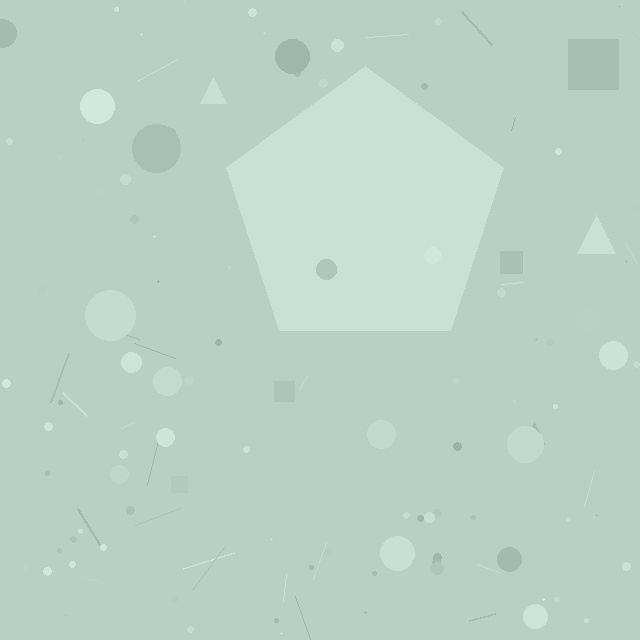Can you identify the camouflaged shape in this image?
The camouflaged shape is a pentagon.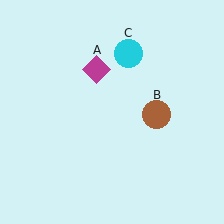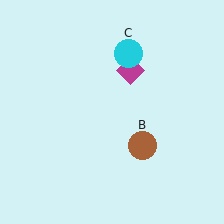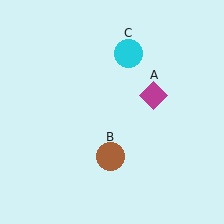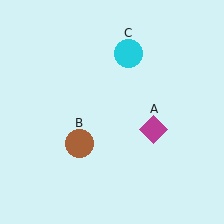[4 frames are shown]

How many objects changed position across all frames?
2 objects changed position: magenta diamond (object A), brown circle (object B).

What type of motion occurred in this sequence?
The magenta diamond (object A), brown circle (object B) rotated clockwise around the center of the scene.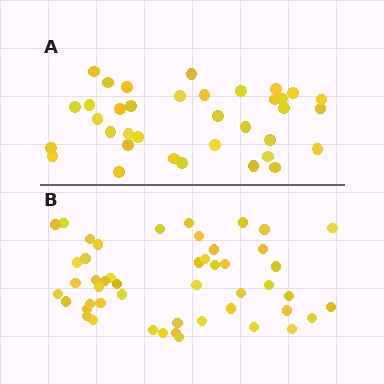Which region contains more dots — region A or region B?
Region B (the bottom region) has more dots.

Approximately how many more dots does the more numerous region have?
Region B has approximately 15 more dots than region A.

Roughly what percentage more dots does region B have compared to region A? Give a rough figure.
About 35% more.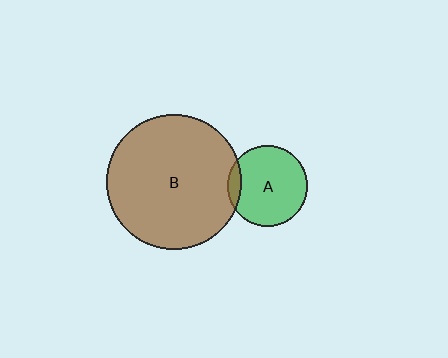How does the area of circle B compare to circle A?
Approximately 2.8 times.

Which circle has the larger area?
Circle B (brown).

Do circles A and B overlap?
Yes.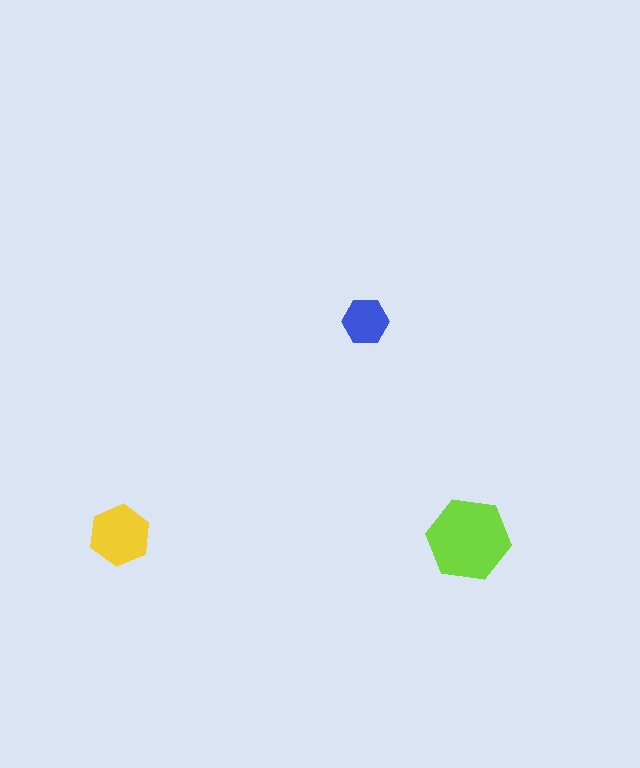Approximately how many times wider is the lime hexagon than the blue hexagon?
About 2 times wider.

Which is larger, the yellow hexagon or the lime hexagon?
The lime one.